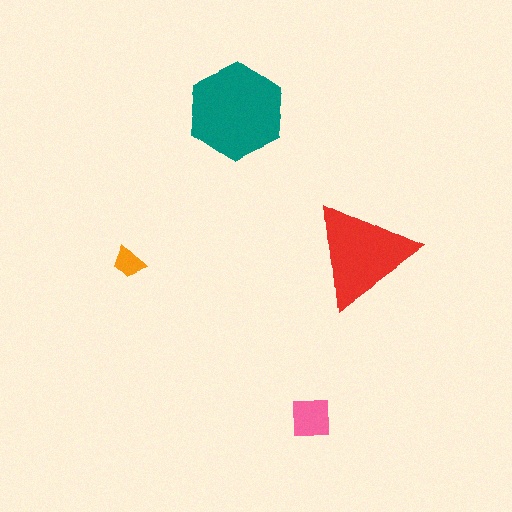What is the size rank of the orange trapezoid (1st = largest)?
4th.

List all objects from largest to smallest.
The teal hexagon, the red triangle, the pink square, the orange trapezoid.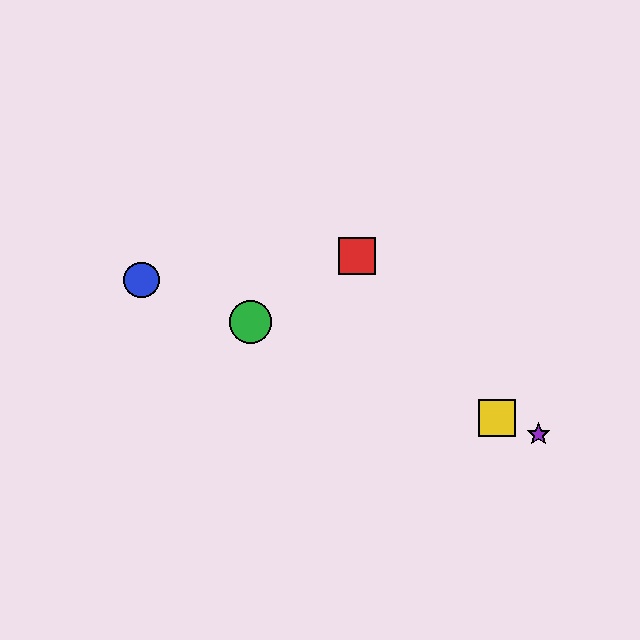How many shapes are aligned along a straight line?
4 shapes (the blue circle, the green circle, the yellow square, the purple star) are aligned along a straight line.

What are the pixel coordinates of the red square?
The red square is at (357, 256).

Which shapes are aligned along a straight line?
The blue circle, the green circle, the yellow square, the purple star are aligned along a straight line.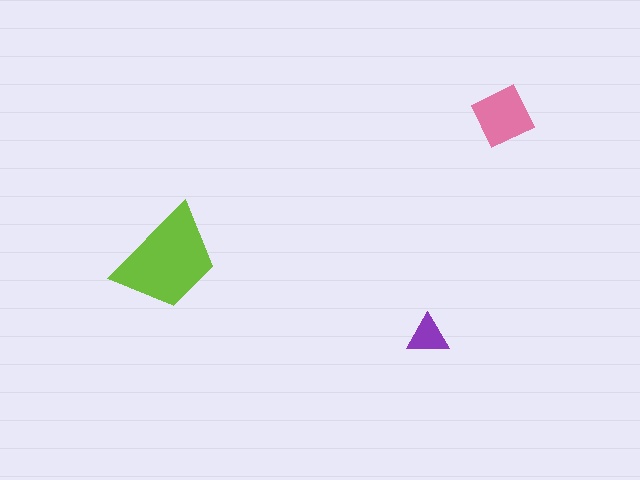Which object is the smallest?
The purple triangle.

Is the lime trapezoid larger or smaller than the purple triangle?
Larger.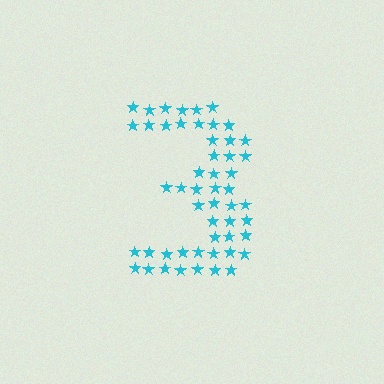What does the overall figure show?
The overall figure shows the digit 3.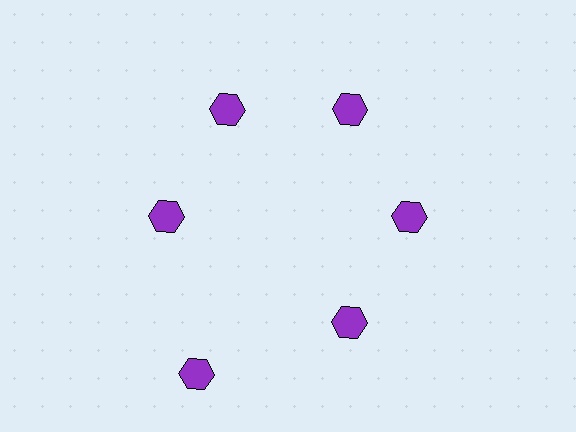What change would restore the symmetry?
The symmetry would be restored by moving it inward, back onto the ring so that all 6 hexagons sit at equal angles and equal distance from the center.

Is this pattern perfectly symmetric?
No. The 6 purple hexagons are arranged in a ring, but one element near the 7 o'clock position is pushed outward from the center, breaking the 6-fold rotational symmetry.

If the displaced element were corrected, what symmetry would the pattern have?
It would have 6-fold rotational symmetry — the pattern would map onto itself every 60 degrees.